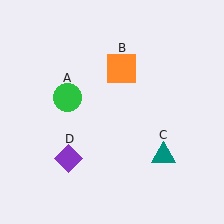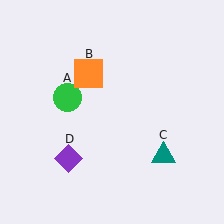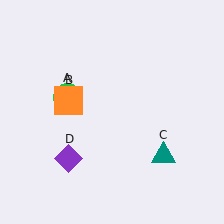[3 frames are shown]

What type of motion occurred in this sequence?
The orange square (object B) rotated counterclockwise around the center of the scene.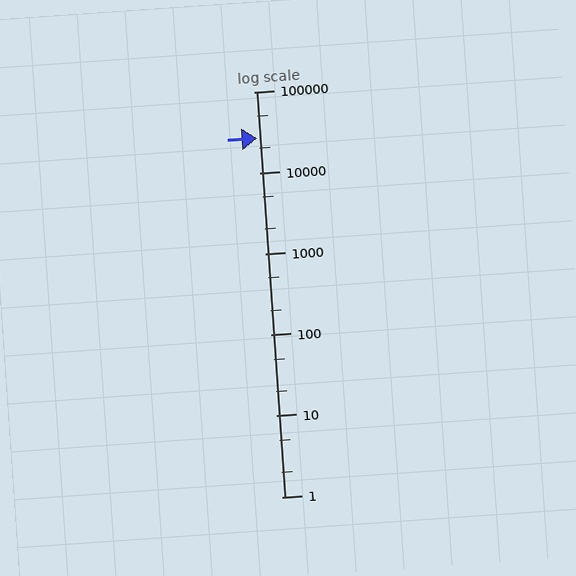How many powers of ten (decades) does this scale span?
The scale spans 5 decades, from 1 to 100000.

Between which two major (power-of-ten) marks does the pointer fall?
The pointer is between 10000 and 100000.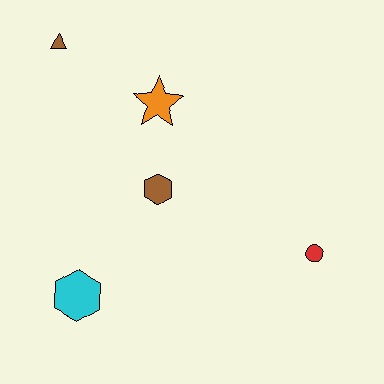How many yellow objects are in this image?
There are no yellow objects.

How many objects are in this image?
There are 5 objects.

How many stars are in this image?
There is 1 star.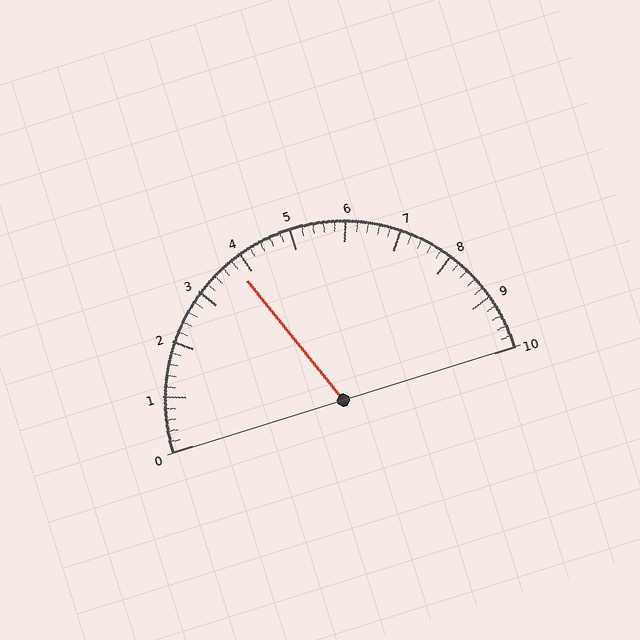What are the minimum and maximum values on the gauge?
The gauge ranges from 0 to 10.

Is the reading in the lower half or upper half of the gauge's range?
The reading is in the lower half of the range (0 to 10).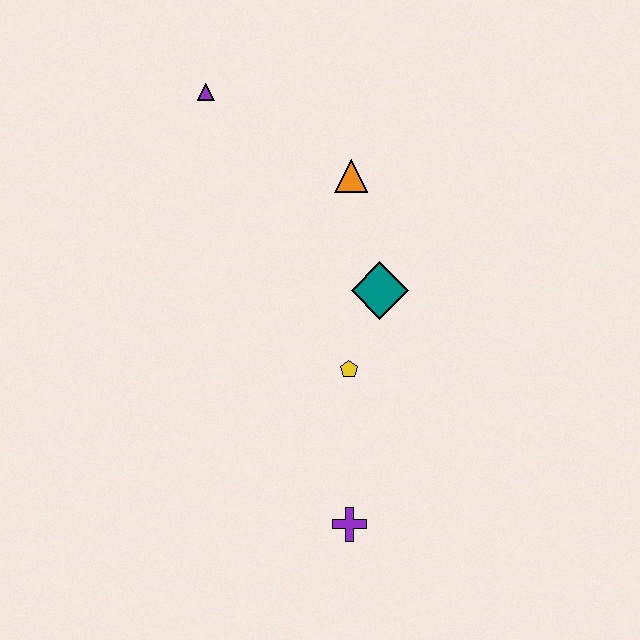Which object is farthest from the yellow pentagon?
The purple triangle is farthest from the yellow pentagon.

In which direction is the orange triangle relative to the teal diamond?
The orange triangle is above the teal diamond.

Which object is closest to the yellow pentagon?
The teal diamond is closest to the yellow pentagon.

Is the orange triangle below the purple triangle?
Yes